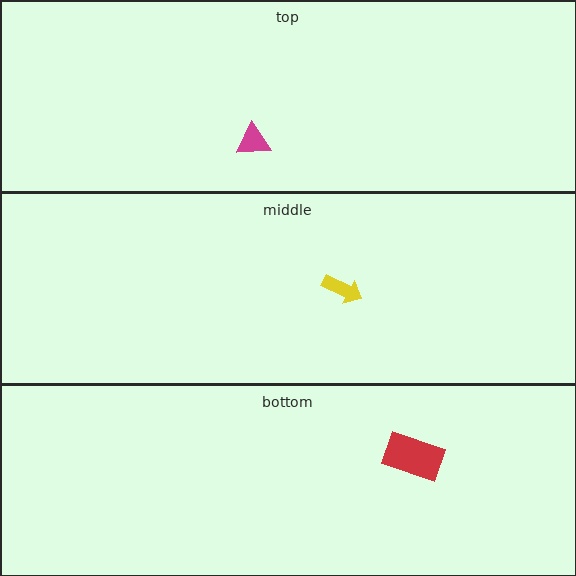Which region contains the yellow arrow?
The middle region.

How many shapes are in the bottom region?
1.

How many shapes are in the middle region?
1.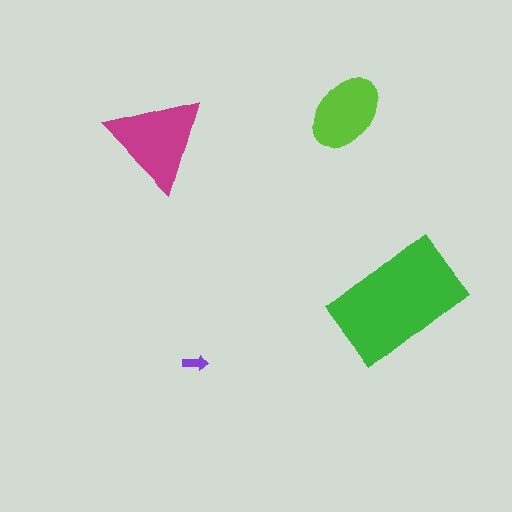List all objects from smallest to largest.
The purple arrow, the lime ellipse, the magenta triangle, the green rectangle.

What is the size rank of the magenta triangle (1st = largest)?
2nd.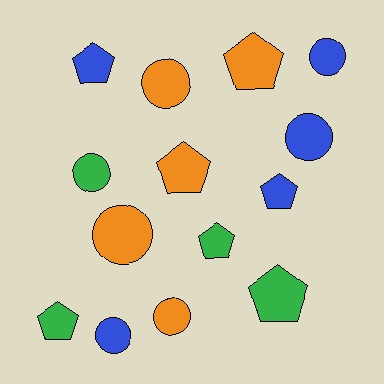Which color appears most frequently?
Orange, with 5 objects.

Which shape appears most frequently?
Circle, with 7 objects.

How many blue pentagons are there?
There are 2 blue pentagons.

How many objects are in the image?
There are 14 objects.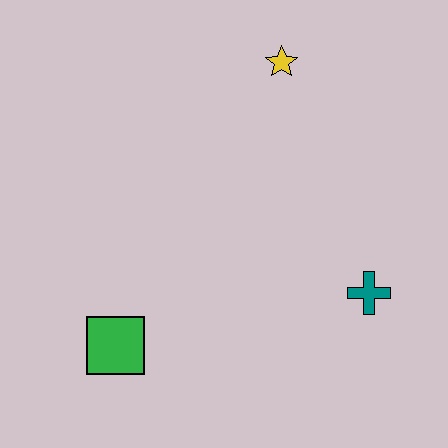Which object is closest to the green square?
The teal cross is closest to the green square.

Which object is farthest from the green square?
The yellow star is farthest from the green square.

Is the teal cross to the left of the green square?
No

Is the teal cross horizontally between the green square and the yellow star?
No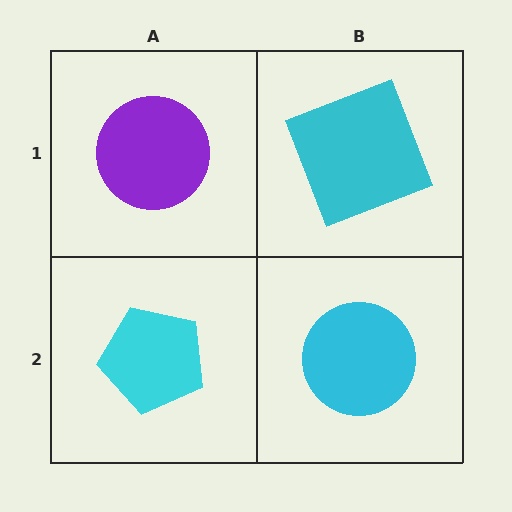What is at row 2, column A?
A cyan pentagon.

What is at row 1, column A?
A purple circle.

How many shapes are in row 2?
2 shapes.